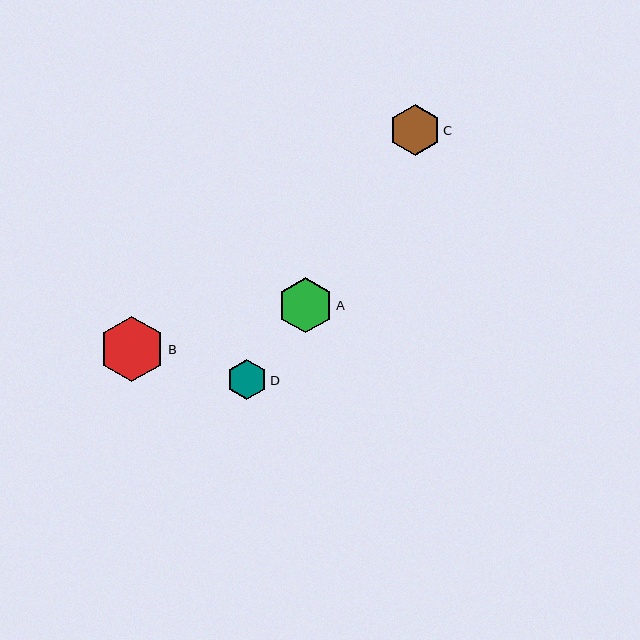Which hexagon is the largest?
Hexagon B is the largest with a size of approximately 65 pixels.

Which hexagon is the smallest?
Hexagon D is the smallest with a size of approximately 40 pixels.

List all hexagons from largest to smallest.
From largest to smallest: B, A, C, D.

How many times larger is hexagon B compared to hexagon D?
Hexagon B is approximately 1.6 times the size of hexagon D.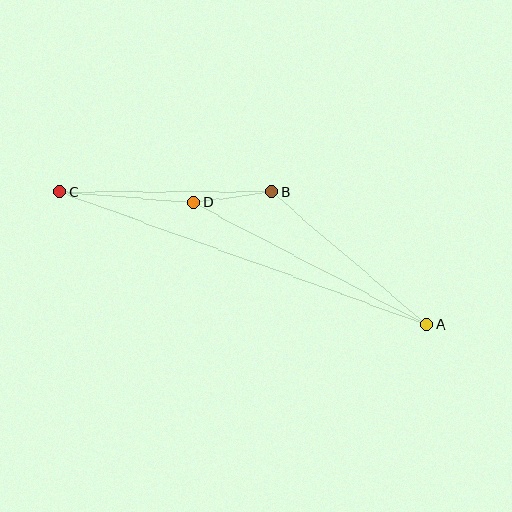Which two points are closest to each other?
Points B and D are closest to each other.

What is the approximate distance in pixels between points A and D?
The distance between A and D is approximately 263 pixels.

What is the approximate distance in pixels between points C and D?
The distance between C and D is approximately 135 pixels.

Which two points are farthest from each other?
Points A and C are farthest from each other.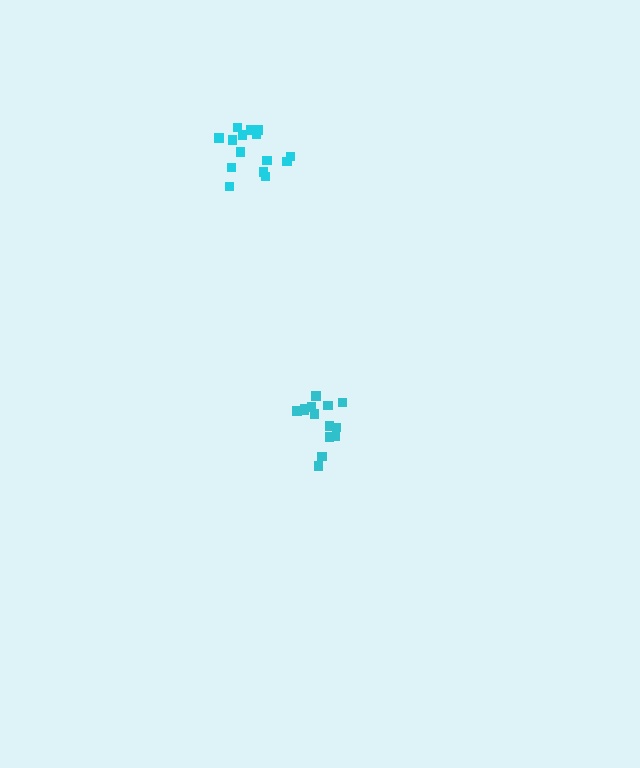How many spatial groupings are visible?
There are 2 spatial groupings.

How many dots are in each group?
Group 1: 14 dots, Group 2: 15 dots (29 total).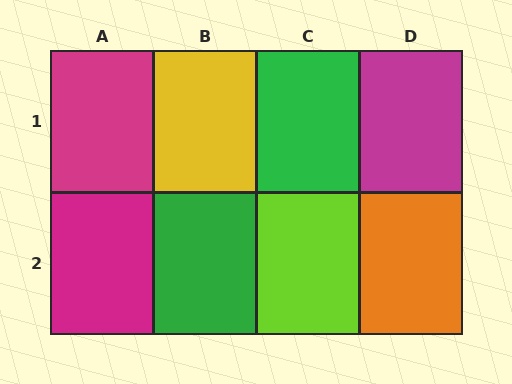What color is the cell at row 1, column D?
Magenta.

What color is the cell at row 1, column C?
Green.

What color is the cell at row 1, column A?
Magenta.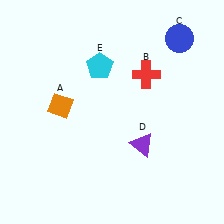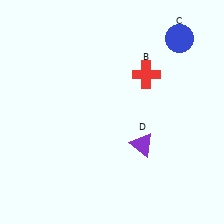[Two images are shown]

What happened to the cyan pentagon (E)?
The cyan pentagon (E) was removed in Image 2. It was in the top-left area of Image 1.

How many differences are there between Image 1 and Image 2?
There are 2 differences between the two images.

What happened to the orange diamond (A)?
The orange diamond (A) was removed in Image 2. It was in the top-left area of Image 1.